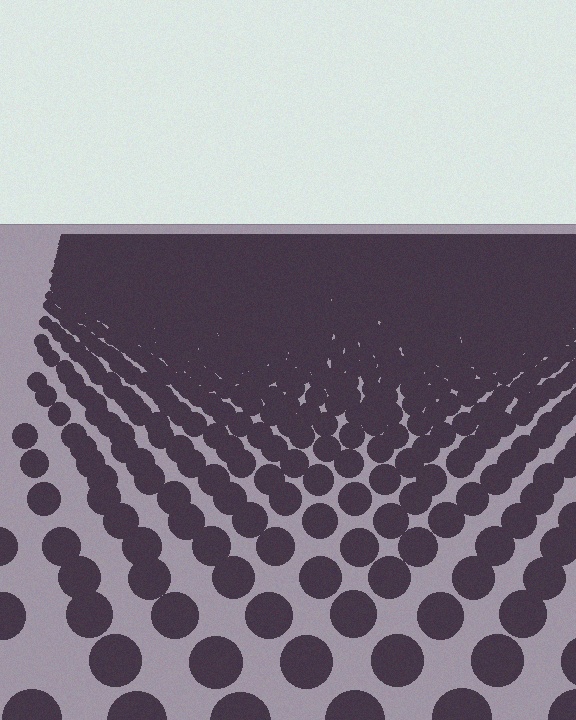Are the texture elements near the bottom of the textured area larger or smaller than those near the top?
Larger. Near the bottom, elements are closer to the viewer and appear at a bigger on-screen size.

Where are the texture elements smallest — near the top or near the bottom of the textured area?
Near the top.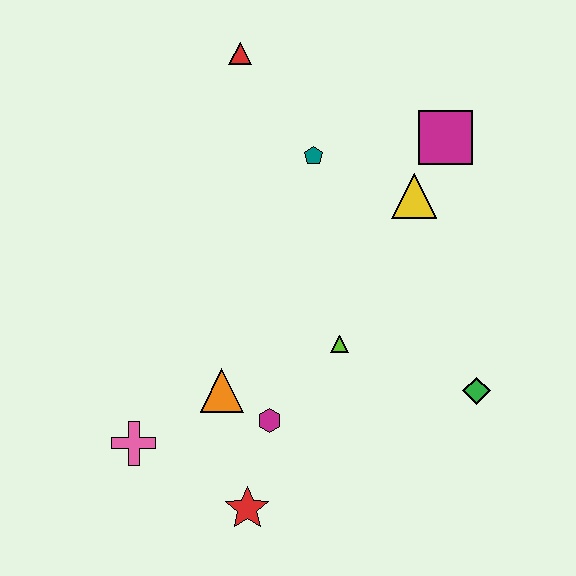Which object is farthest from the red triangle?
The red star is farthest from the red triangle.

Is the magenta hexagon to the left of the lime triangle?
Yes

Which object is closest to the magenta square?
The yellow triangle is closest to the magenta square.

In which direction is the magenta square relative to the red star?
The magenta square is above the red star.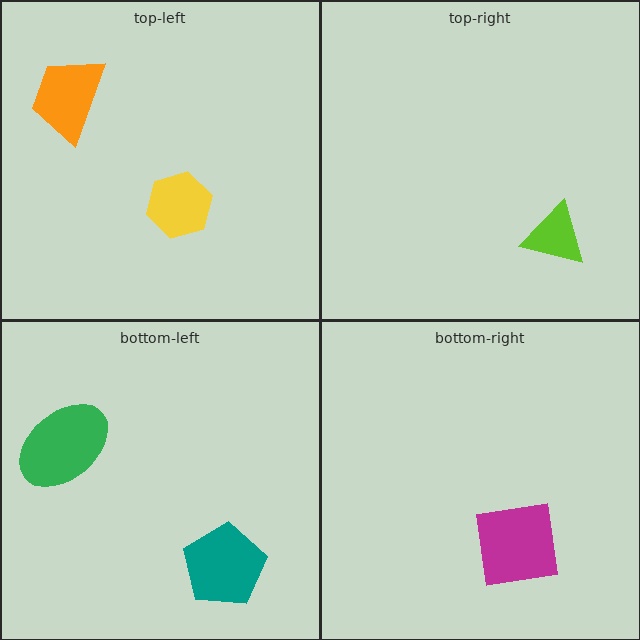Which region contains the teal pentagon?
The bottom-left region.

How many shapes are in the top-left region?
2.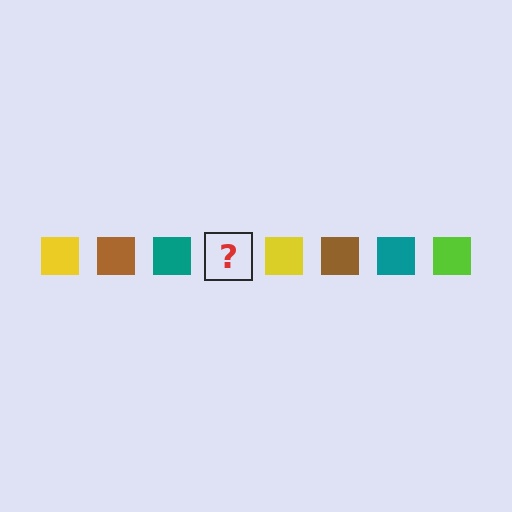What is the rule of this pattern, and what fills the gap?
The rule is that the pattern cycles through yellow, brown, teal, lime squares. The gap should be filled with a lime square.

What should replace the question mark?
The question mark should be replaced with a lime square.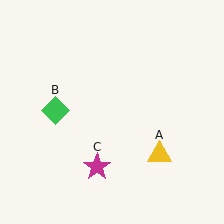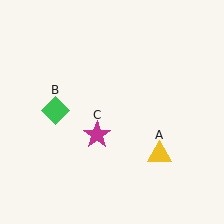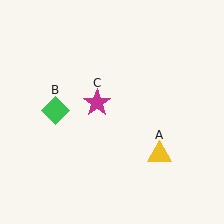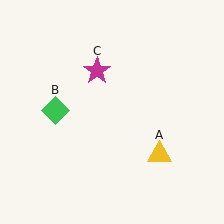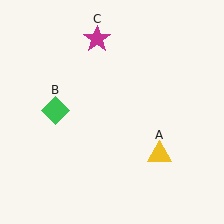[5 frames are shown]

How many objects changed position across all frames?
1 object changed position: magenta star (object C).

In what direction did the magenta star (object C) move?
The magenta star (object C) moved up.